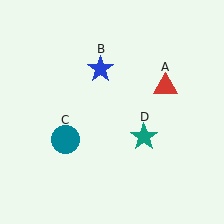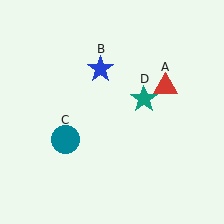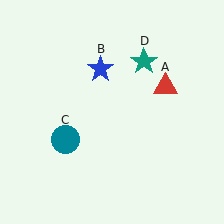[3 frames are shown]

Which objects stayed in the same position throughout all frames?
Red triangle (object A) and blue star (object B) and teal circle (object C) remained stationary.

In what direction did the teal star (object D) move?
The teal star (object D) moved up.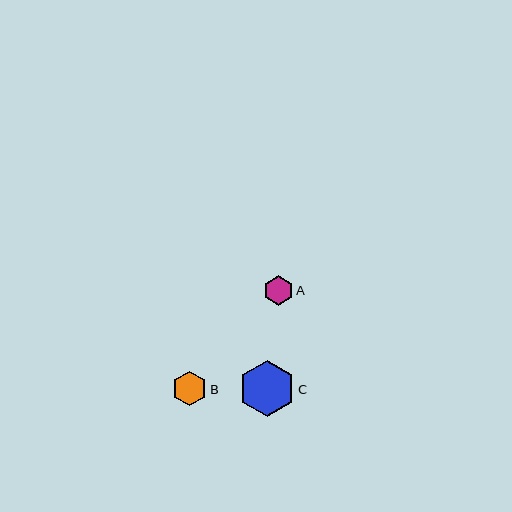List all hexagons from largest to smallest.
From largest to smallest: C, B, A.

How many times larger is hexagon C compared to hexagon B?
Hexagon C is approximately 1.6 times the size of hexagon B.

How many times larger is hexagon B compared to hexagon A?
Hexagon B is approximately 1.2 times the size of hexagon A.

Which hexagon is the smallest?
Hexagon A is the smallest with a size of approximately 29 pixels.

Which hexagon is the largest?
Hexagon C is the largest with a size of approximately 57 pixels.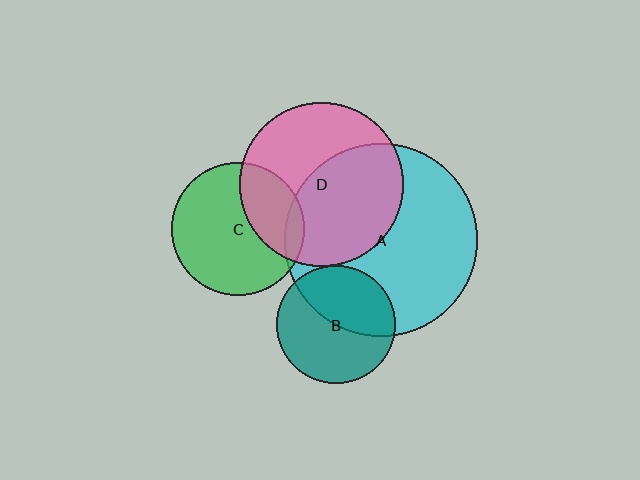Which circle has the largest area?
Circle A (cyan).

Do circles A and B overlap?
Yes.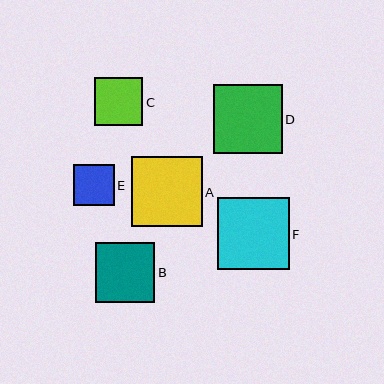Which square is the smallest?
Square E is the smallest with a size of approximately 41 pixels.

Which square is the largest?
Square F is the largest with a size of approximately 71 pixels.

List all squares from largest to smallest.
From largest to smallest: F, A, D, B, C, E.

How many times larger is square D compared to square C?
Square D is approximately 1.4 times the size of square C.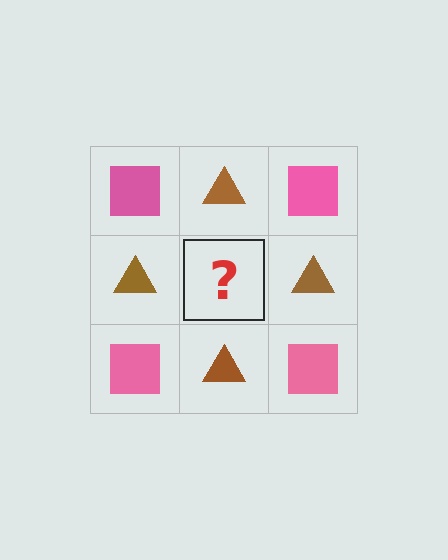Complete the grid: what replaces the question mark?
The question mark should be replaced with a pink square.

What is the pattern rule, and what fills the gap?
The rule is that it alternates pink square and brown triangle in a checkerboard pattern. The gap should be filled with a pink square.